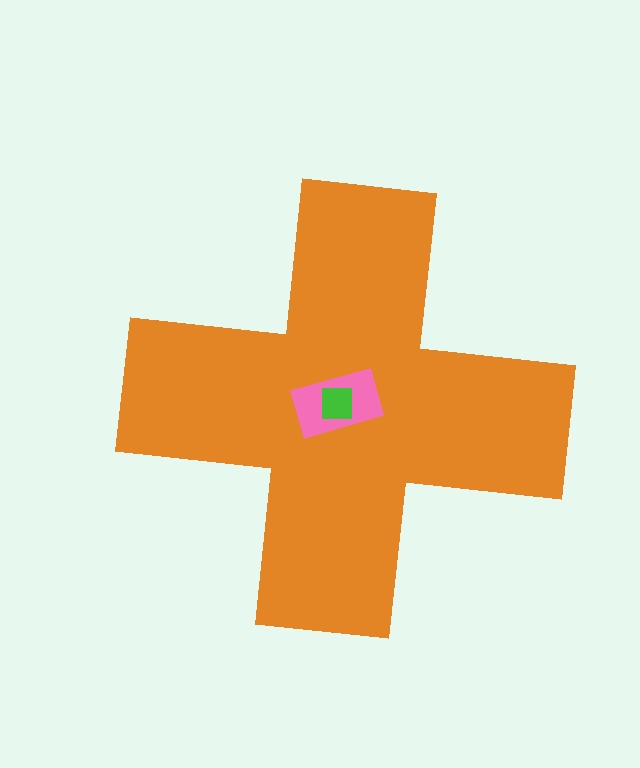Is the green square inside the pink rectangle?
Yes.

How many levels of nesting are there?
3.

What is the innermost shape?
The green square.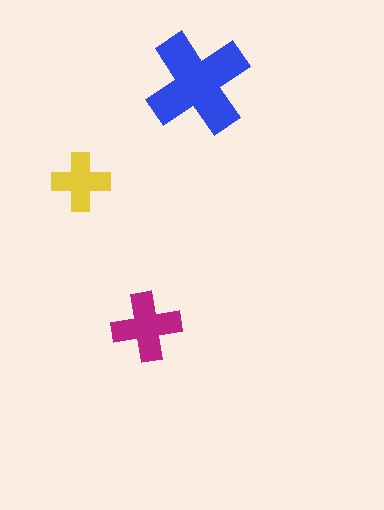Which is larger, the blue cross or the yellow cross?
The blue one.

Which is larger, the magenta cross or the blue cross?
The blue one.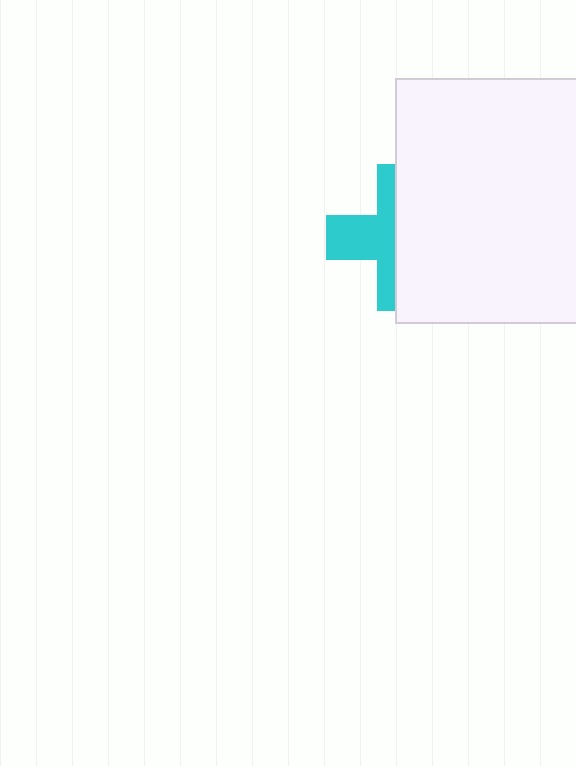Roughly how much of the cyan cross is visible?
About half of it is visible (roughly 45%).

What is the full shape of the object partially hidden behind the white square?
The partially hidden object is a cyan cross.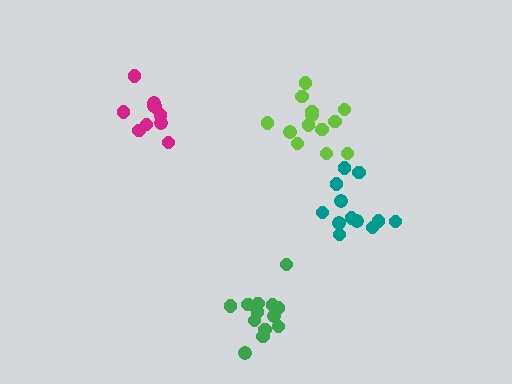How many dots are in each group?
Group 1: 10 dots, Group 2: 12 dots, Group 3: 13 dots, Group 4: 13 dots (48 total).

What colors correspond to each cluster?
The clusters are colored: magenta, teal, green, lime.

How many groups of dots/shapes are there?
There are 4 groups.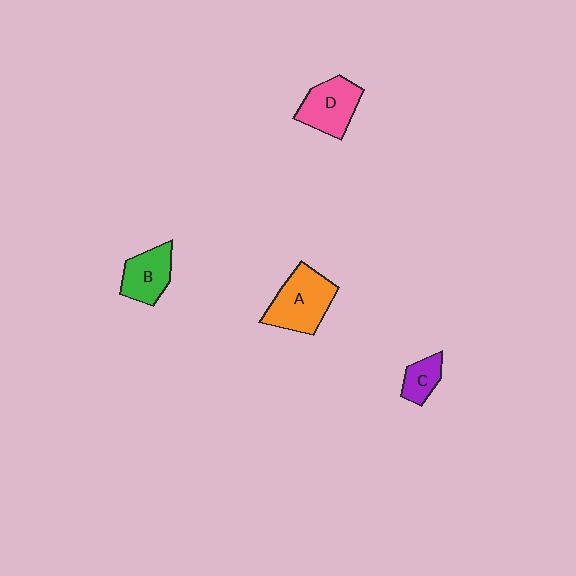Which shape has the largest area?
Shape A (orange).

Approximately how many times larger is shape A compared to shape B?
Approximately 1.4 times.